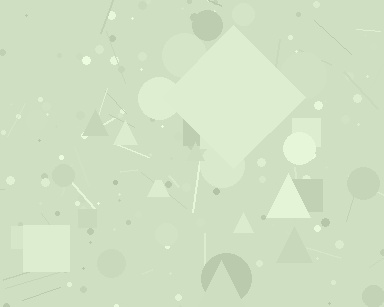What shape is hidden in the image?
A diamond is hidden in the image.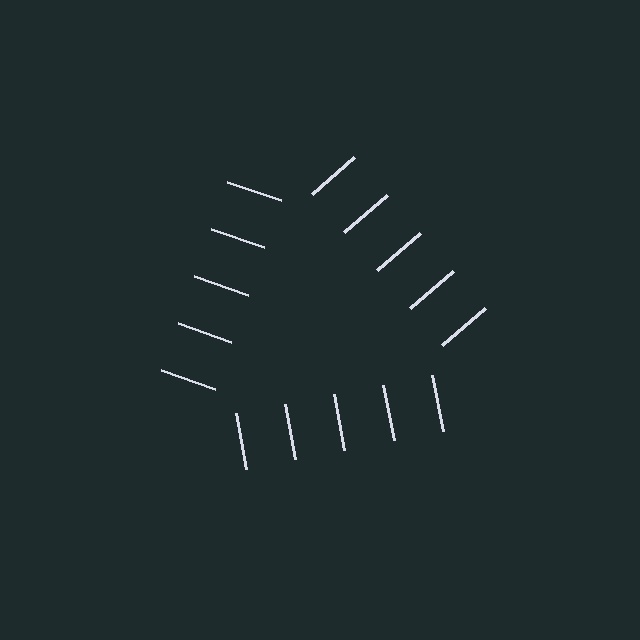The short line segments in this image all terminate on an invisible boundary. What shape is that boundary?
An illusory triangle — the line segments terminate on its edges but no continuous stroke is drawn.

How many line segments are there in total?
15 — 5 along each of the 3 edges.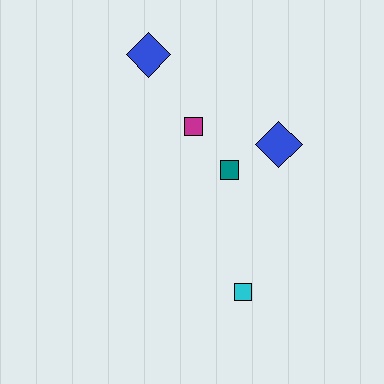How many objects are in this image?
There are 5 objects.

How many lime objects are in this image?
There are no lime objects.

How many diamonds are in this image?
There are 2 diamonds.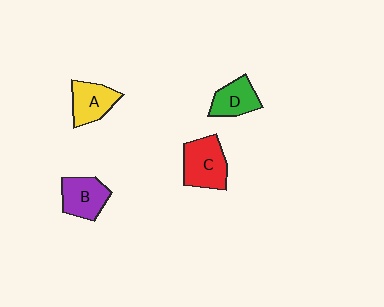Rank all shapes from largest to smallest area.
From largest to smallest: C (red), B (purple), A (yellow), D (green).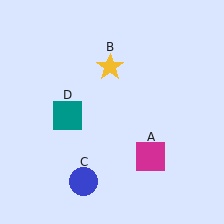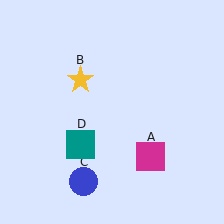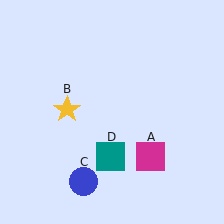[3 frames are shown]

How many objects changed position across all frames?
2 objects changed position: yellow star (object B), teal square (object D).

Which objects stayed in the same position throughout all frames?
Magenta square (object A) and blue circle (object C) remained stationary.